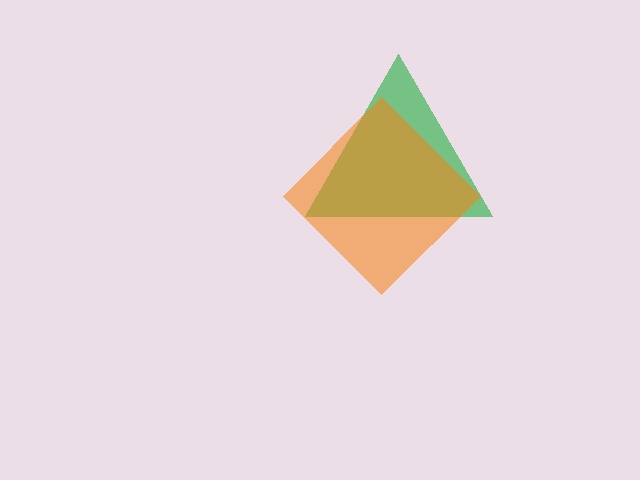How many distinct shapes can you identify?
There are 2 distinct shapes: a green triangle, an orange diamond.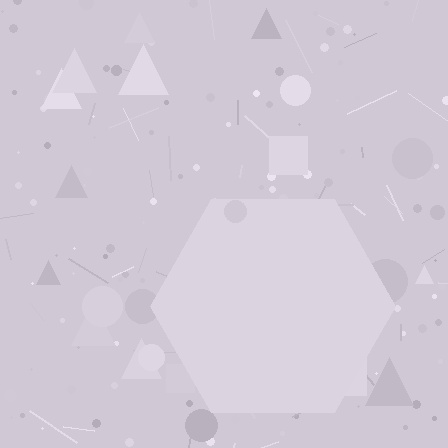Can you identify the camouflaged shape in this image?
The camouflaged shape is a hexagon.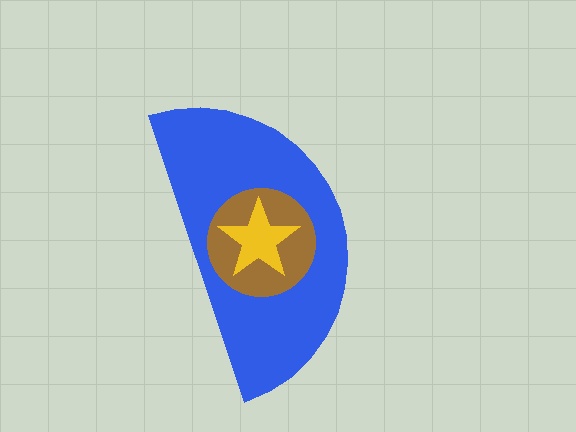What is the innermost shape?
The yellow star.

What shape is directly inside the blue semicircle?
The brown circle.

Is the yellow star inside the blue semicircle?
Yes.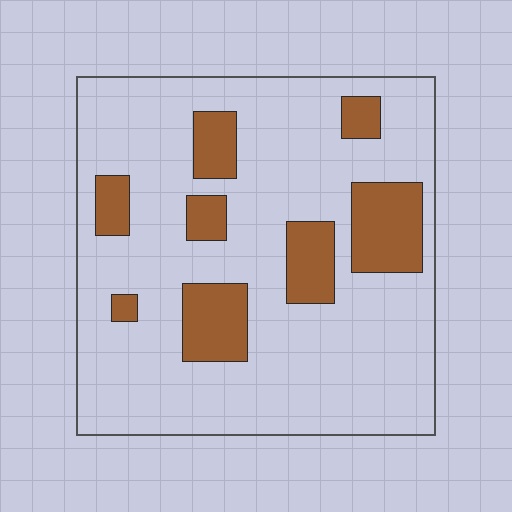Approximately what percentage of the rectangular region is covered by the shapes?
Approximately 20%.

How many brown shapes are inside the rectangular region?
8.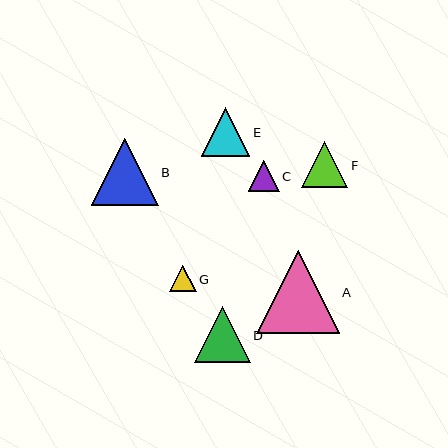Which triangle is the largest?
Triangle A is the largest with a size of approximately 83 pixels.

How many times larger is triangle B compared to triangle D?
Triangle B is approximately 1.2 times the size of triangle D.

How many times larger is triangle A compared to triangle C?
Triangle A is approximately 2.7 times the size of triangle C.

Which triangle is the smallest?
Triangle G is the smallest with a size of approximately 26 pixels.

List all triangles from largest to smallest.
From largest to smallest: A, B, D, E, F, C, G.